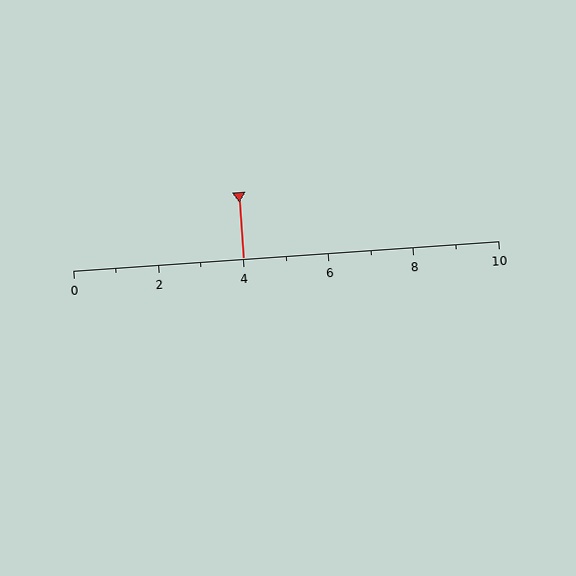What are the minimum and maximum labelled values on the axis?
The axis runs from 0 to 10.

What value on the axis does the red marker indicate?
The marker indicates approximately 4.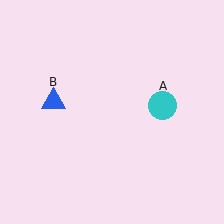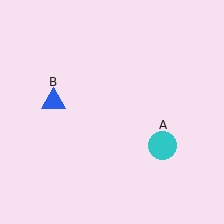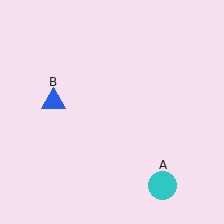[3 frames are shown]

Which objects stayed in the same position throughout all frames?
Blue triangle (object B) remained stationary.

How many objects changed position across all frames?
1 object changed position: cyan circle (object A).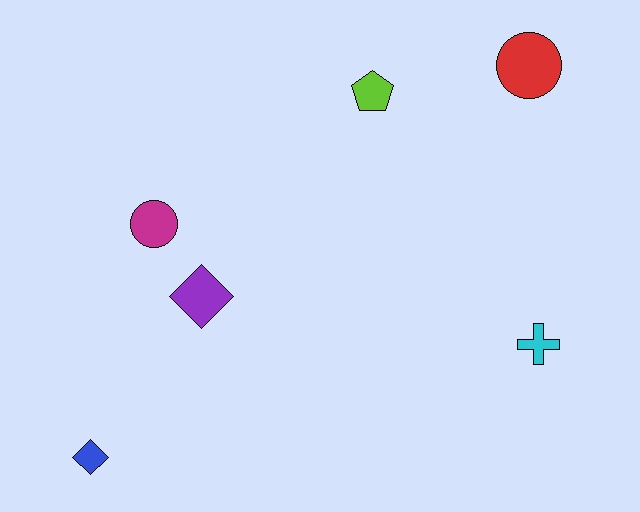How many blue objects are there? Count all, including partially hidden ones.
There is 1 blue object.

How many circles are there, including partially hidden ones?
There are 2 circles.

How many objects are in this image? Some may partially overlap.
There are 6 objects.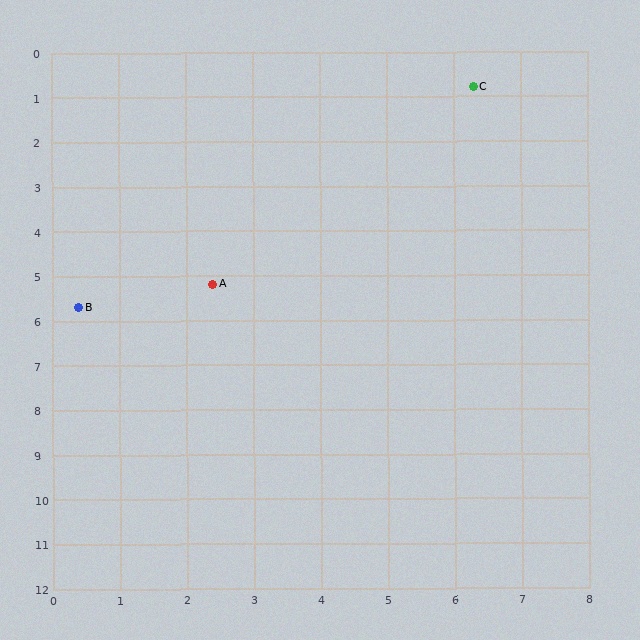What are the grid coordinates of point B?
Point B is at approximately (0.4, 5.7).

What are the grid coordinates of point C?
Point C is at approximately (6.3, 0.8).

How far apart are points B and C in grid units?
Points B and C are about 7.7 grid units apart.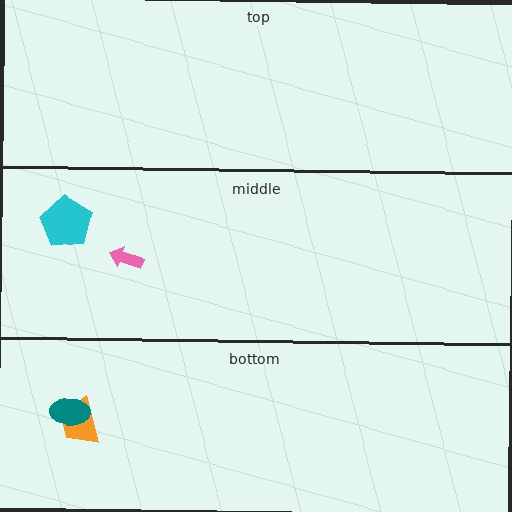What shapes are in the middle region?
The pink arrow, the cyan pentagon.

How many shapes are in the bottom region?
2.